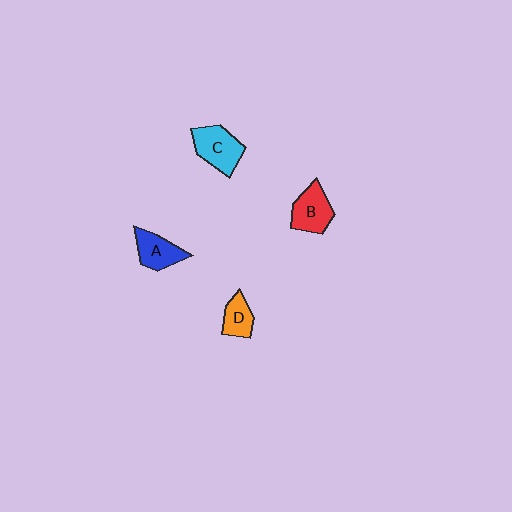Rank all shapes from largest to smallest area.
From largest to smallest: C (cyan), B (red), A (blue), D (orange).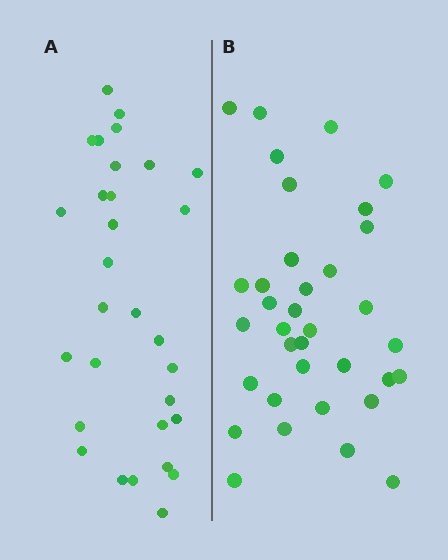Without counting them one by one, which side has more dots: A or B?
Region B (the right region) has more dots.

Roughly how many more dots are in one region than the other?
Region B has about 5 more dots than region A.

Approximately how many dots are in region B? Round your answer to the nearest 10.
About 40 dots. (The exact count is 35, which rounds to 40.)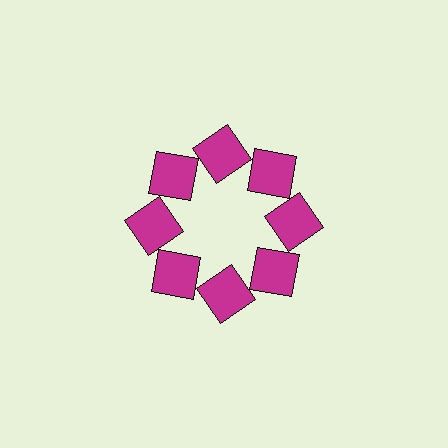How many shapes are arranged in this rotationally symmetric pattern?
There are 8 shapes, arranged in 8 groups of 1.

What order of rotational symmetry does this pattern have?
This pattern has 8-fold rotational symmetry.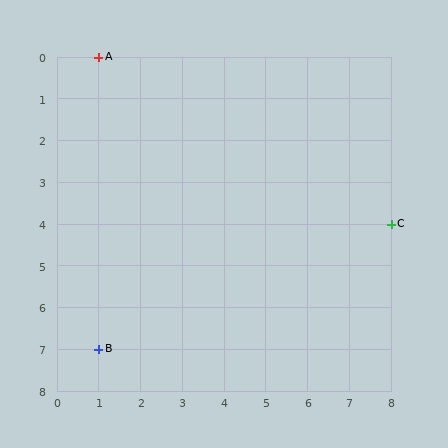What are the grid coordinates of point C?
Point C is at grid coordinates (8, 4).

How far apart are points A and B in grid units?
Points A and B are 7 rows apart.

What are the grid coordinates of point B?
Point B is at grid coordinates (1, 7).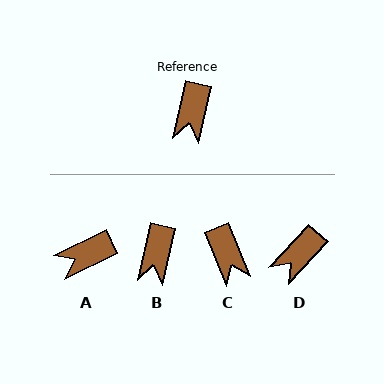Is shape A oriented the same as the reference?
No, it is off by about 51 degrees.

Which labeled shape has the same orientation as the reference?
B.